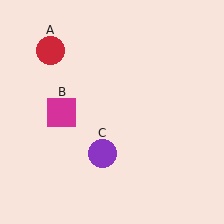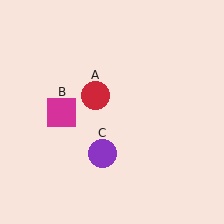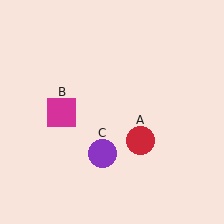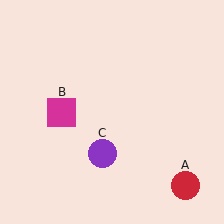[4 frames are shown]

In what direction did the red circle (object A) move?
The red circle (object A) moved down and to the right.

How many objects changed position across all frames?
1 object changed position: red circle (object A).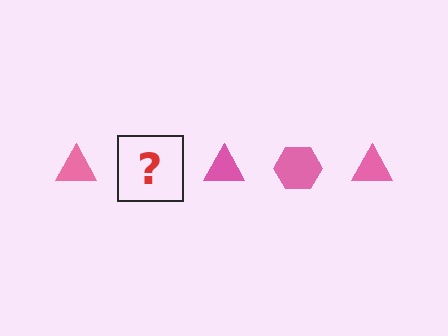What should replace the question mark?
The question mark should be replaced with a pink hexagon.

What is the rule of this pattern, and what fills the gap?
The rule is that the pattern cycles through triangle, hexagon shapes in pink. The gap should be filled with a pink hexagon.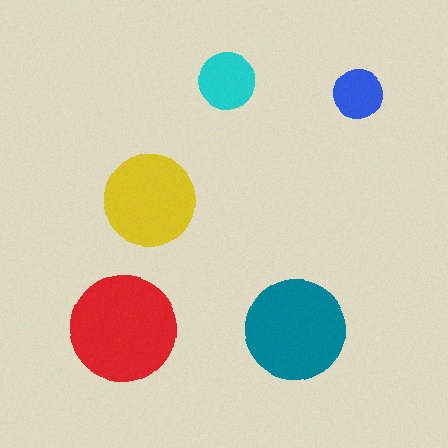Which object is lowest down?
The red circle is bottommost.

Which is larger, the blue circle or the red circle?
The red one.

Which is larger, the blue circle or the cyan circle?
The cyan one.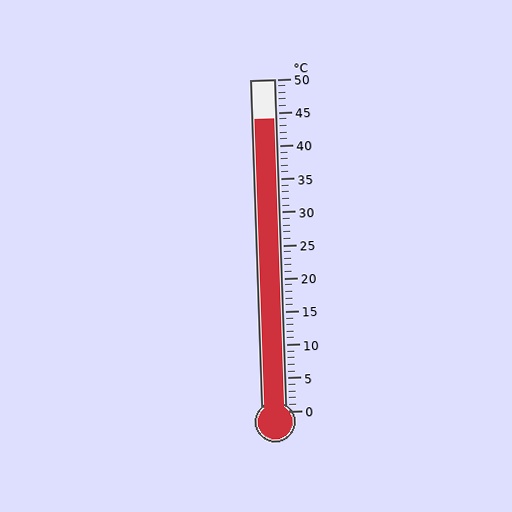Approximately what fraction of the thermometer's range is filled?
The thermometer is filled to approximately 90% of its range.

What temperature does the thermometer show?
The thermometer shows approximately 44°C.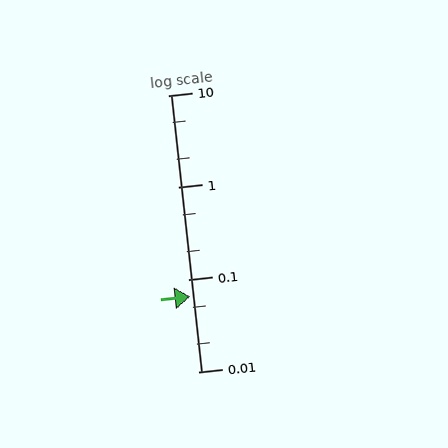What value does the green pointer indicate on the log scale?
The pointer indicates approximately 0.066.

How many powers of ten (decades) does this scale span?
The scale spans 3 decades, from 0.01 to 10.